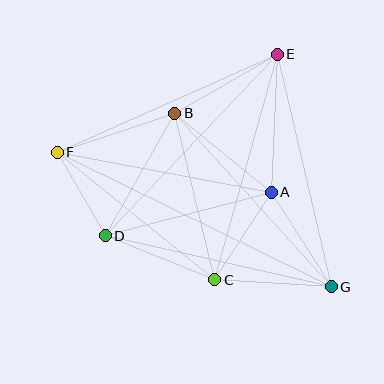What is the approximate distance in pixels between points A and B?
The distance between A and B is approximately 124 pixels.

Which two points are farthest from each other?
Points F and G are farthest from each other.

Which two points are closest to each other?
Points D and F are closest to each other.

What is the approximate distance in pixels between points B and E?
The distance between B and E is approximately 118 pixels.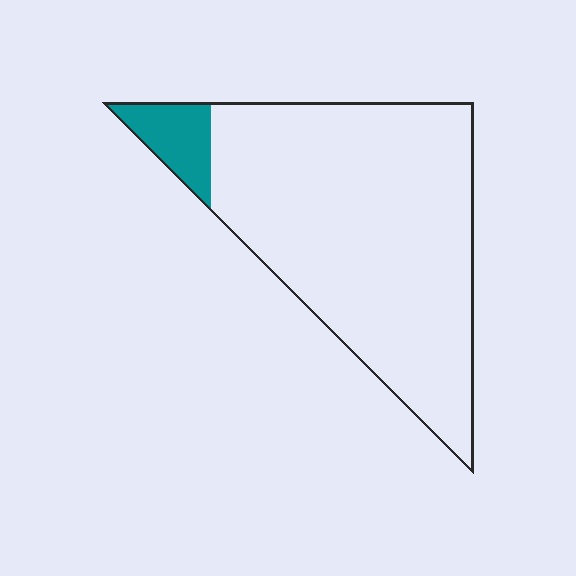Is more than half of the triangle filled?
No.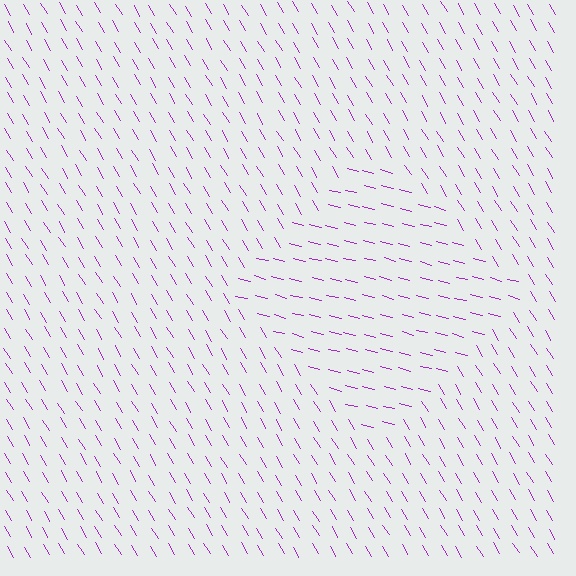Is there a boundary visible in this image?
Yes, there is a texture boundary formed by a change in line orientation.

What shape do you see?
I see a diamond.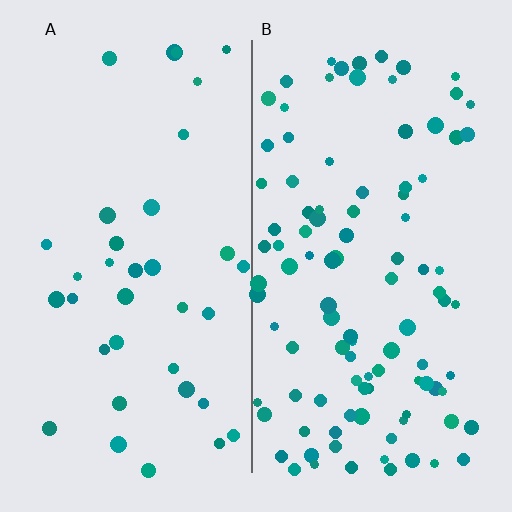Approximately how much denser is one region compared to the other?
Approximately 2.8× — region B over region A.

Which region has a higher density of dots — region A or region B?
B (the right).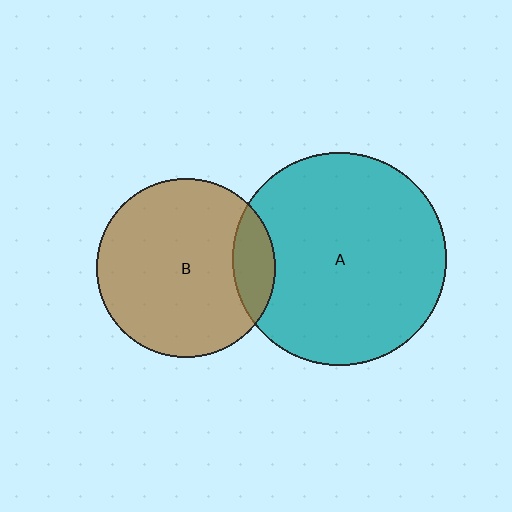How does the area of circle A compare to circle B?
Approximately 1.4 times.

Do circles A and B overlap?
Yes.